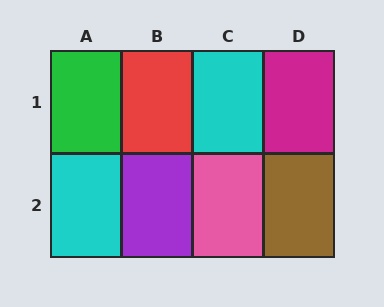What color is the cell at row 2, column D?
Brown.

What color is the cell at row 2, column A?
Cyan.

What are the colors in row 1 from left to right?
Green, red, cyan, magenta.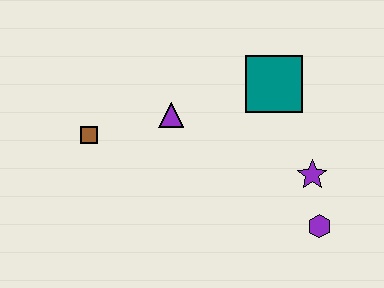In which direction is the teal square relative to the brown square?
The teal square is to the right of the brown square.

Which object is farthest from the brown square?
The purple hexagon is farthest from the brown square.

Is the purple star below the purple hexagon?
No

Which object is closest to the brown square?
The purple triangle is closest to the brown square.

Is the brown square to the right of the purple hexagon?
No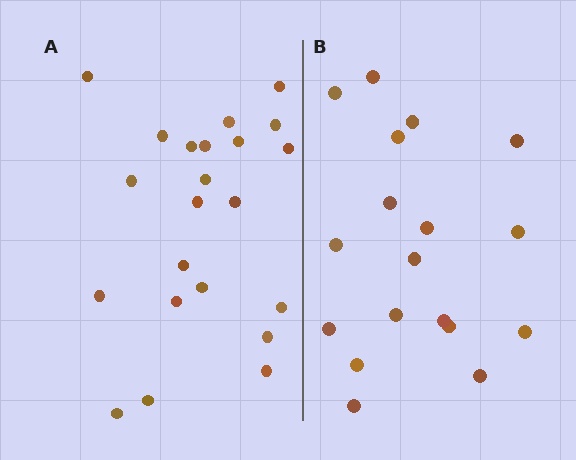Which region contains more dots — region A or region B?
Region A (the left region) has more dots.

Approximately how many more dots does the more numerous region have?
Region A has about 4 more dots than region B.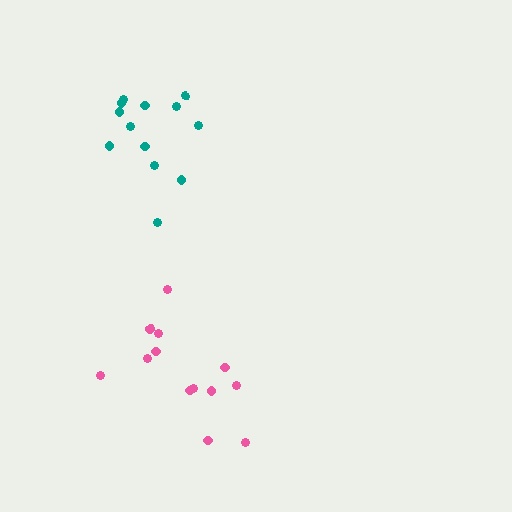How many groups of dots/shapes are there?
There are 2 groups.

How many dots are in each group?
Group 1: 13 dots, Group 2: 13 dots (26 total).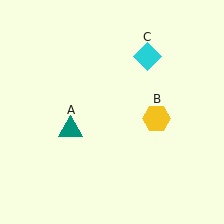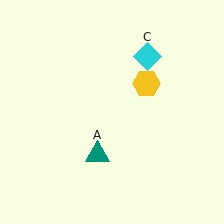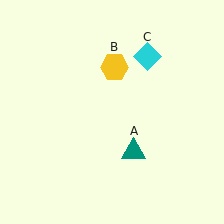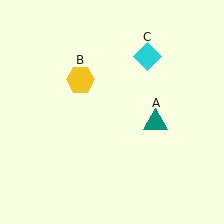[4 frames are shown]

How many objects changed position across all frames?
2 objects changed position: teal triangle (object A), yellow hexagon (object B).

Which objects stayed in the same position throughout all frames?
Cyan diamond (object C) remained stationary.